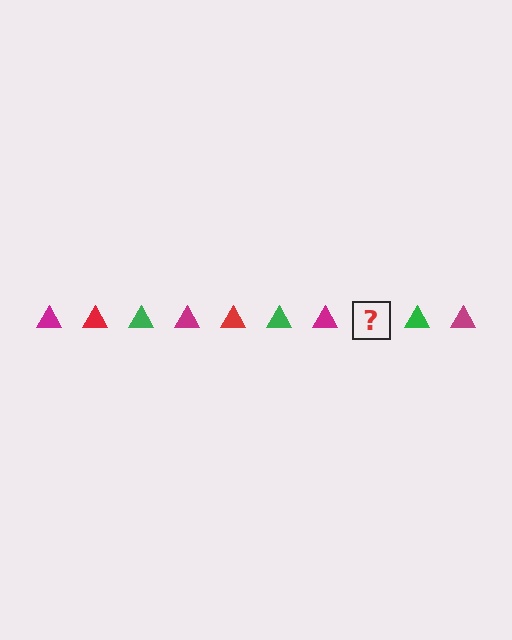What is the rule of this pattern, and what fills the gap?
The rule is that the pattern cycles through magenta, red, green triangles. The gap should be filled with a red triangle.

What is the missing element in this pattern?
The missing element is a red triangle.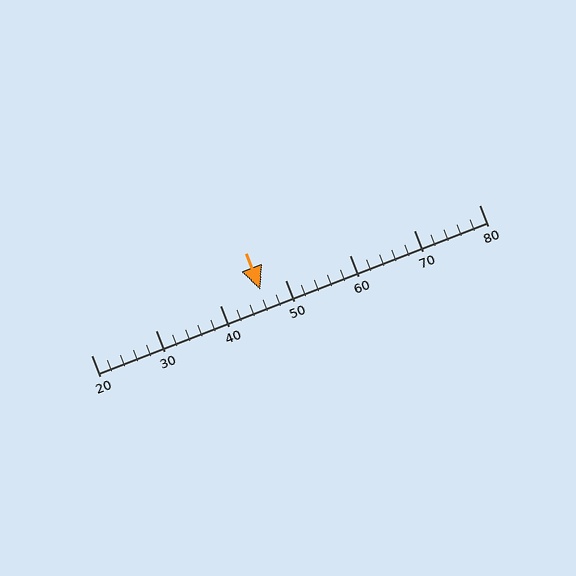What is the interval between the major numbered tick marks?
The major tick marks are spaced 10 units apart.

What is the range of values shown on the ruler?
The ruler shows values from 20 to 80.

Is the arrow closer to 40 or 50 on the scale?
The arrow is closer to 50.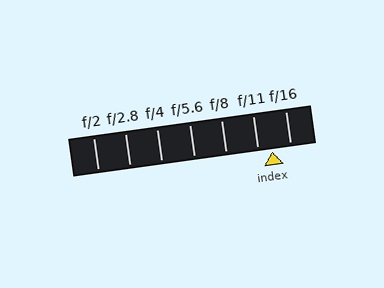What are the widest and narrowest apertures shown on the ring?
The widest aperture shown is f/2 and the narrowest is f/16.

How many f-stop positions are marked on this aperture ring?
There are 7 f-stop positions marked.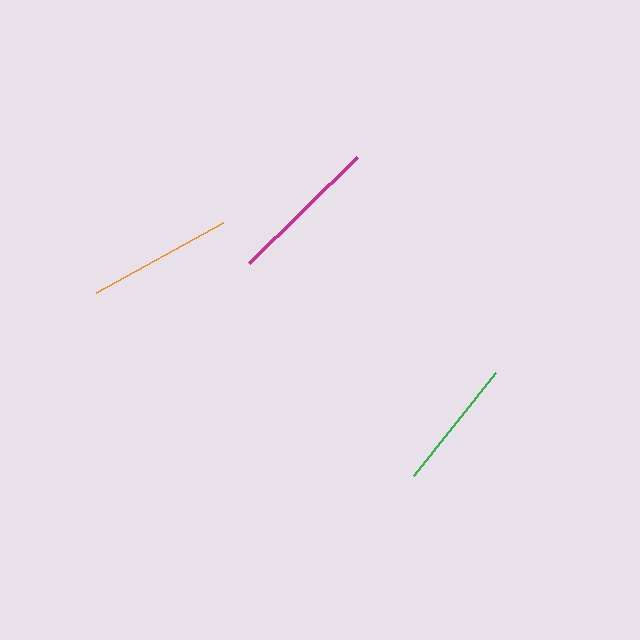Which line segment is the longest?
The magenta line is the longest at approximately 152 pixels.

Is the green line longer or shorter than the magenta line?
The magenta line is longer than the green line.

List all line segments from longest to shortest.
From longest to shortest: magenta, orange, green.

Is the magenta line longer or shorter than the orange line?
The magenta line is longer than the orange line.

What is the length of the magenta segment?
The magenta segment is approximately 152 pixels long.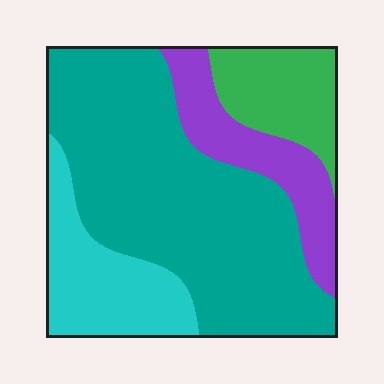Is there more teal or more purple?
Teal.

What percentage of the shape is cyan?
Cyan covers roughly 20% of the shape.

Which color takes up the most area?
Teal, at roughly 55%.